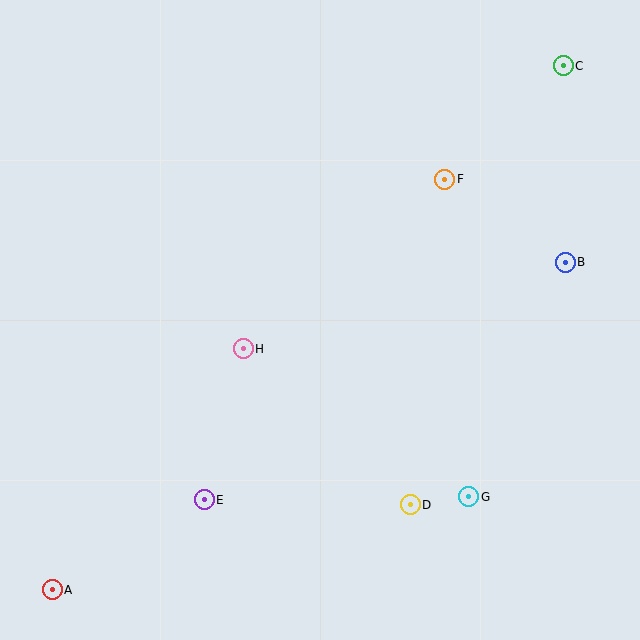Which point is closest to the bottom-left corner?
Point A is closest to the bottom-left corner.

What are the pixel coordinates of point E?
Point E is at (204, 500).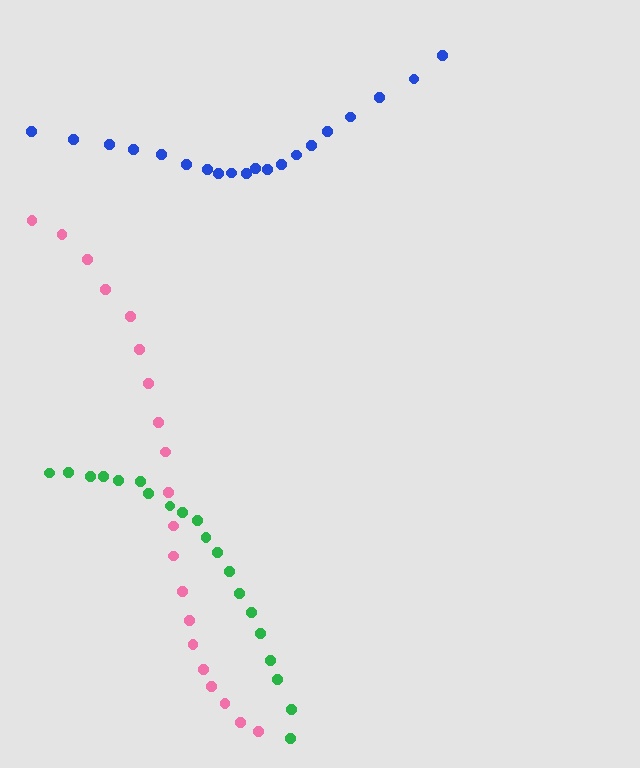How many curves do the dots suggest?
There are 3 distinct paths.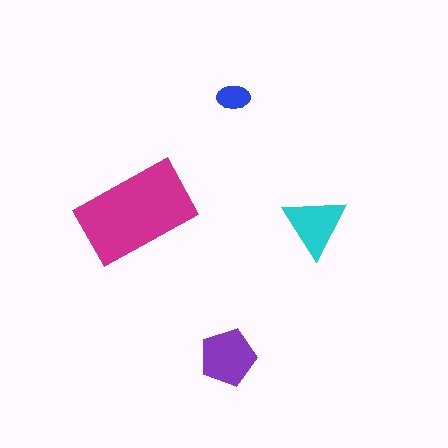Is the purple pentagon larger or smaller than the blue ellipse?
Larger.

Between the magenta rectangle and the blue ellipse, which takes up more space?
The magenta rectangle.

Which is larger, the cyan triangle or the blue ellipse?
The cyan triangle.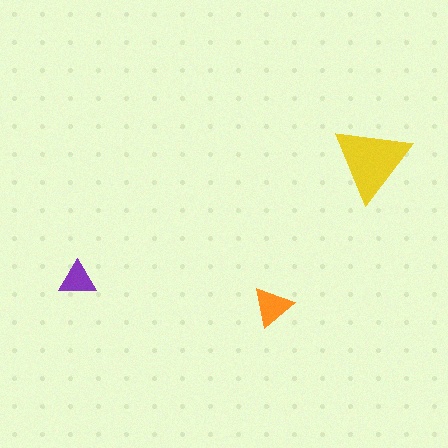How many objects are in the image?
There are 3 objects in the image.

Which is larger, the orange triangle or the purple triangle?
The orange one.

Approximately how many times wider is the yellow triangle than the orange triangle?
About 2 times wider.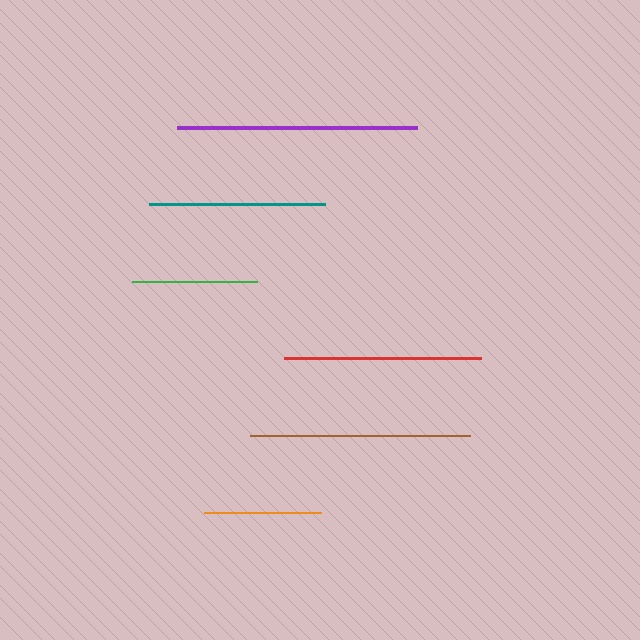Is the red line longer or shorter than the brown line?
The brown line is longer than the red line.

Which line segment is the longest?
The purple line is the longest at approximately 239 pixels.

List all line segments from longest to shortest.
From longest to shortest: purple, brown, red, teal, green, orange.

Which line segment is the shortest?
The orange line is the shortest at approximately 117 pixels.